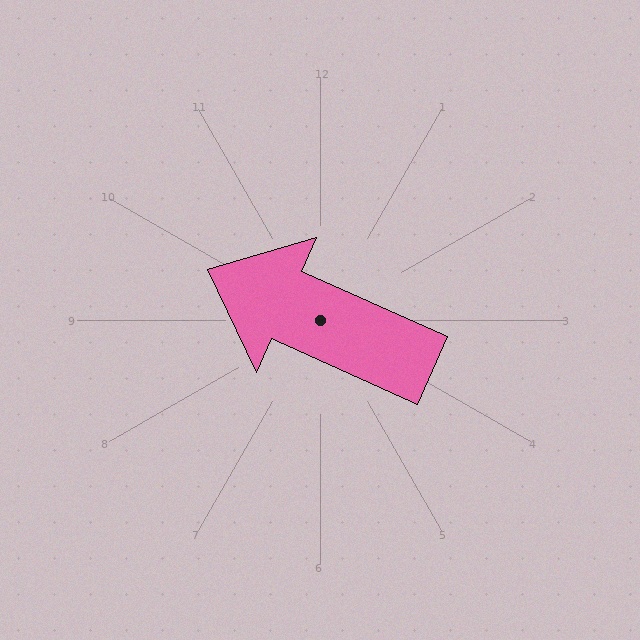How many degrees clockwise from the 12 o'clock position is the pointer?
Approximately 294 degrees.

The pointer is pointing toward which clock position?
Roughly 10 o'clock.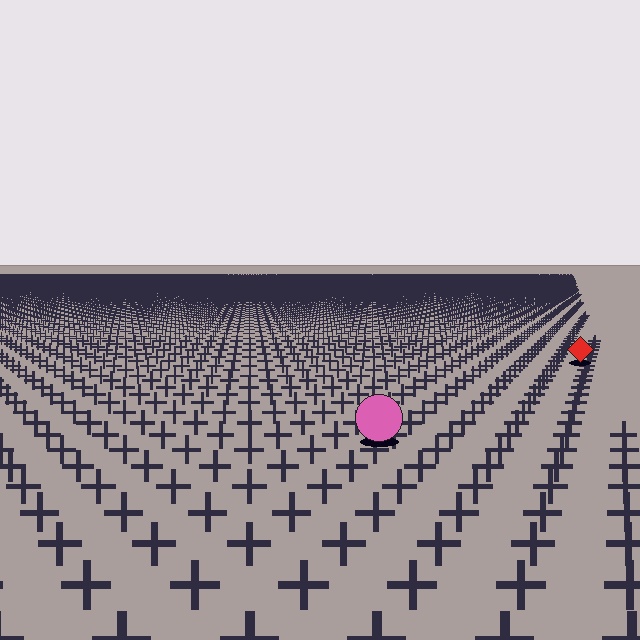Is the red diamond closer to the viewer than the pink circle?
No. The pink circle is closer — you can tell from the texture gradient: the ground texture is coarser near it.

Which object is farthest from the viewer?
The red diamond is farthest from the viewer. It appears smaller and the ground texture around it is denser.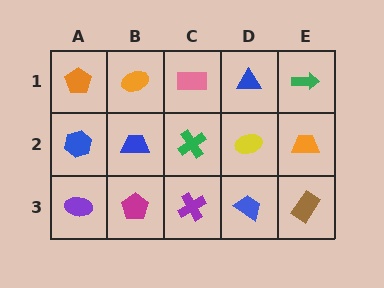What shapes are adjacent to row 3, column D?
A yellow ellipse (row 2, column D), a purple cross (row 3, column C), a brown rectangle (row 3, column E).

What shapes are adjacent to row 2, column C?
A pink rectangle (row 1, column C), a purple cross (row 3, column C), a blue trapezoid (row 2, column B), a yellow ellipse (row 2, column D).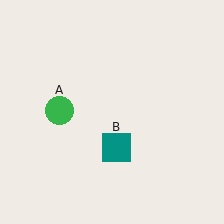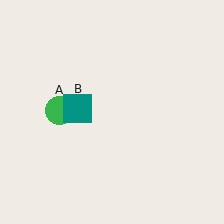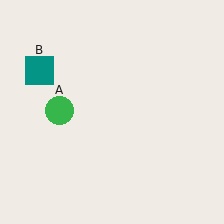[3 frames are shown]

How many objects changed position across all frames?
1 object changed position: teal square (object B).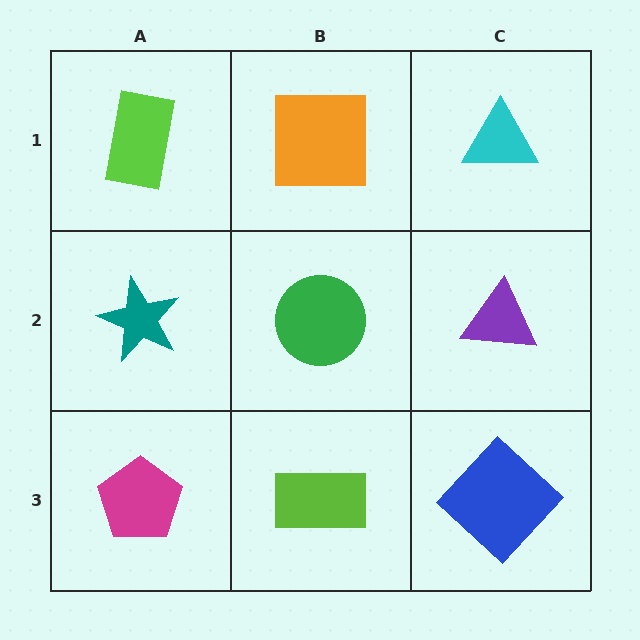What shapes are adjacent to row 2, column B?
An orange square (row 1, column B), a lime rectangle (row 3, column B), a teal star (row 2, column A), a purple triangle (row 2, column C).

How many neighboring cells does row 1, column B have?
3.